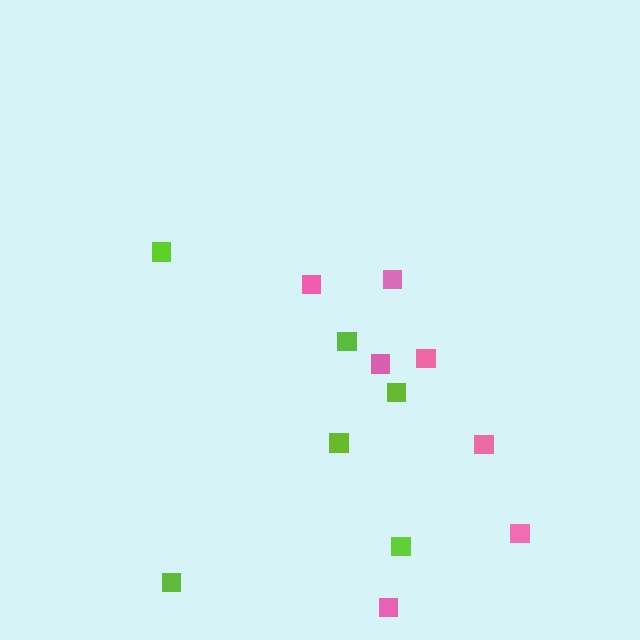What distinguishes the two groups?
There are 2 groups: one group of pink squares (7) and one group of lime squares (6).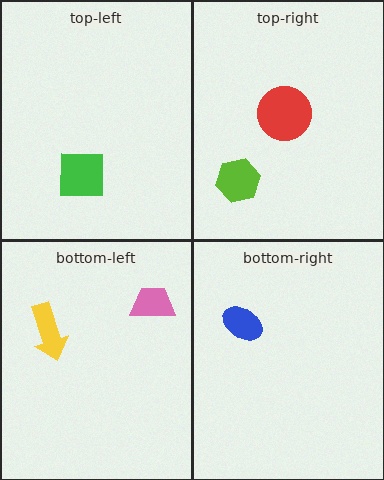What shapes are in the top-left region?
The green square.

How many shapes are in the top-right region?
2.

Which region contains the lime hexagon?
The top-right region.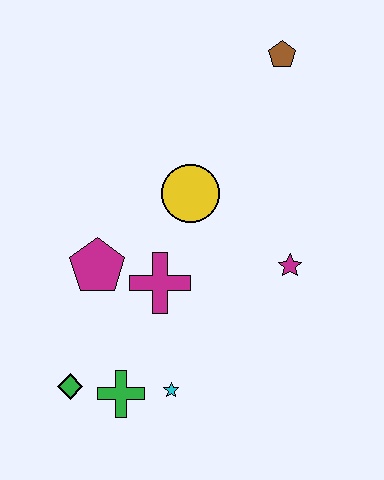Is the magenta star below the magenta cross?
No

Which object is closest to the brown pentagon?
The yellow circle is closest to the brown pentagon.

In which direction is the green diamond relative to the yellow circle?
The green diamond is below the yellow circle.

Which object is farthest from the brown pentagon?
The green diamond is farthest from the brown pentagon.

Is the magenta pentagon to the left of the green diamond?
No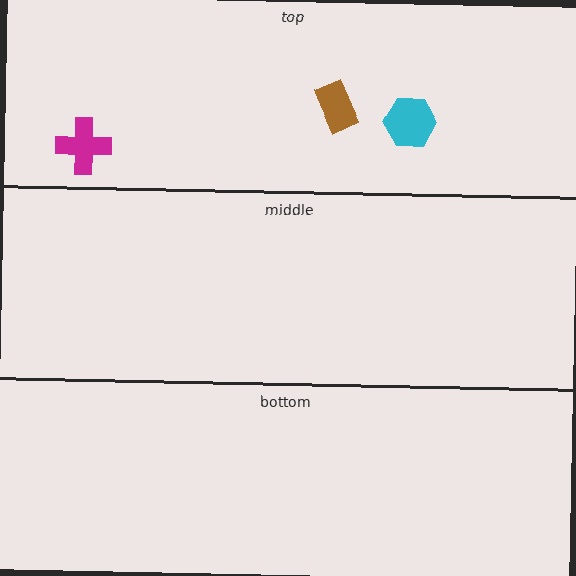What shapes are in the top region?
The magenta cross, the brown rectangle, the cyan hexagon.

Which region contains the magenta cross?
The top region.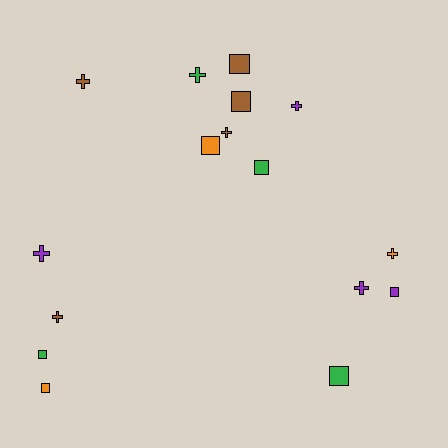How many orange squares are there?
There are 2 orange squares.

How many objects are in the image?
There are 16 objects.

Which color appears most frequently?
Brown, with 5 objects.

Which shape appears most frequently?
Square, with 8 objects.